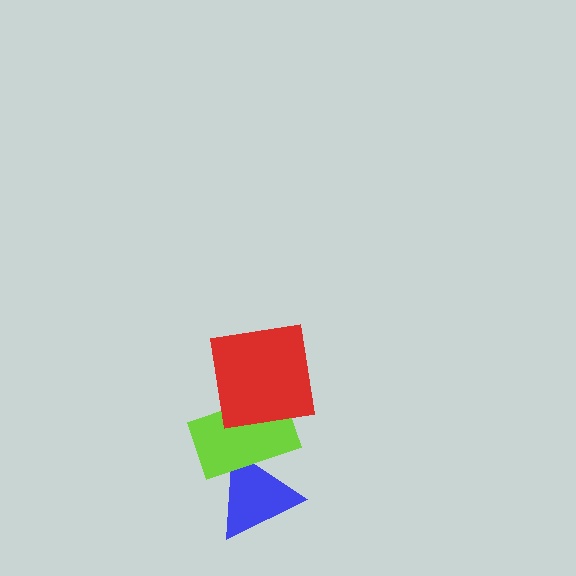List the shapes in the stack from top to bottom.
From top to bottom: the red square, the lime rectangle, the blue triangle.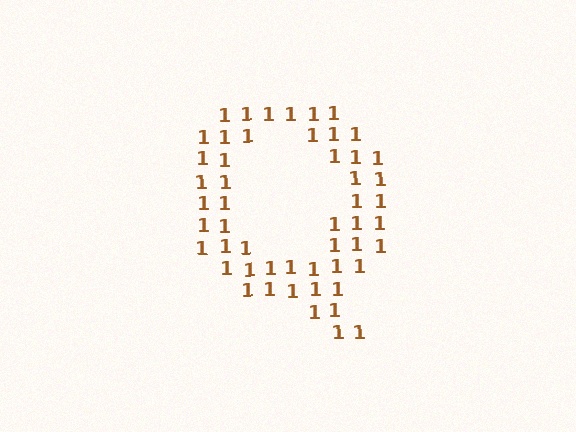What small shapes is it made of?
It is made of small digit 1's.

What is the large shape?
The large shape is the letter Q.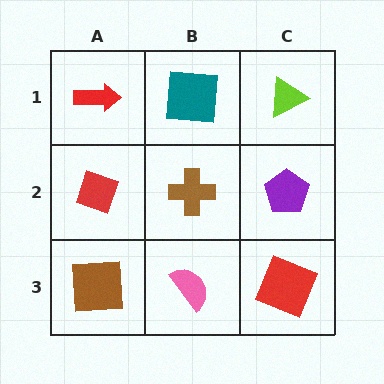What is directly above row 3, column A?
A red diamond.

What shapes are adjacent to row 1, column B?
A brown cross (row 2, column B), a red arrow (row 1, column A), a lime triangle (row 1, column C).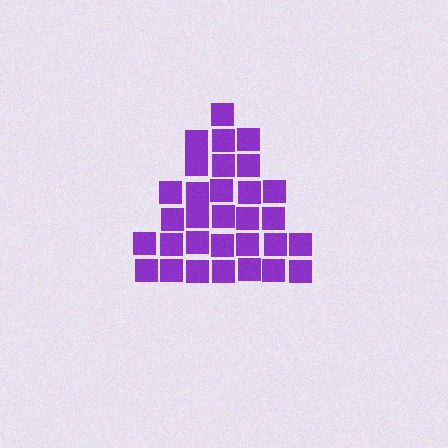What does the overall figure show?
The overall figure shows a triangle.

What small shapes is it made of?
It is made of small squares.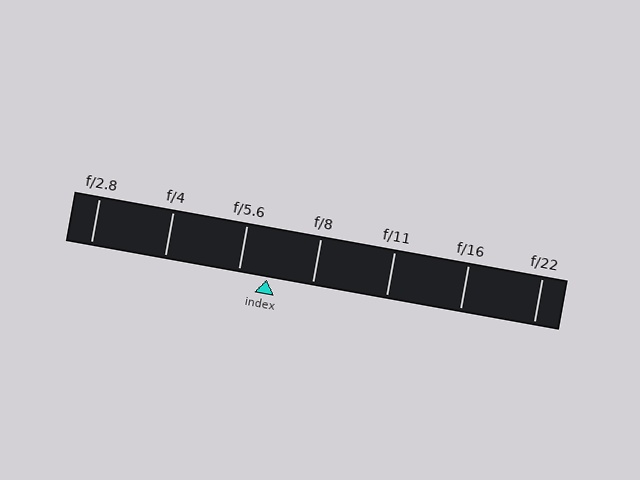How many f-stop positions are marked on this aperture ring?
There are 7 f-stop positions marked.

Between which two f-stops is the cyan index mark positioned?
The index mark is between f/5.6 and f/8.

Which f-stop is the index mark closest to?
The index mark is closest to f/5.6.